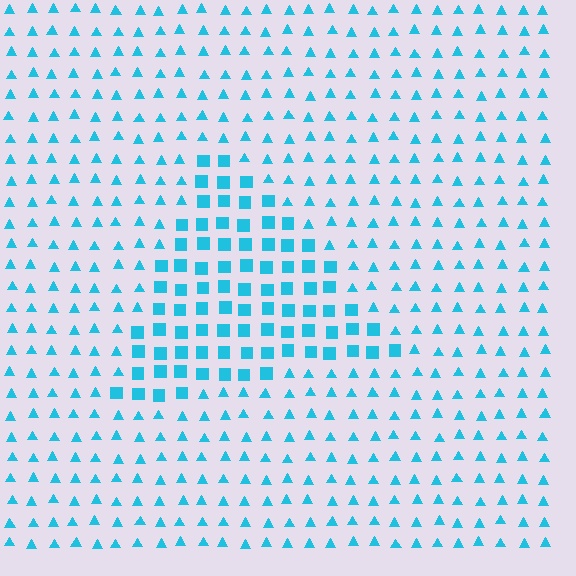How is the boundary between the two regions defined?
The boundary is defined by a change in element shape: squares inside vs. triangles outside. All elements share the same color and spacing.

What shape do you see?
I see a triangle.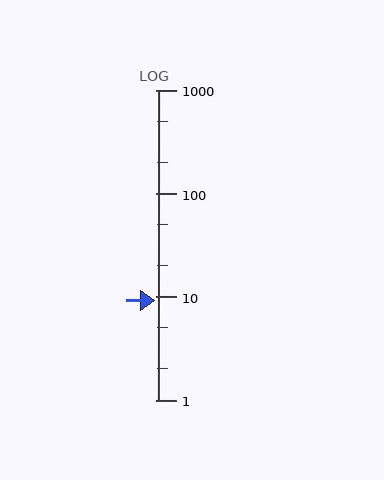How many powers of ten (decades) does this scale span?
The scale spans 3 decades, from 1 to 1000.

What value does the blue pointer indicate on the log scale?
The pointer indicates approximately 9.1.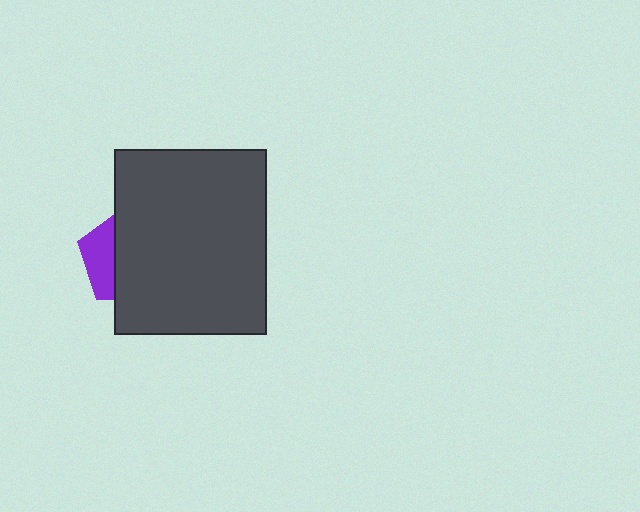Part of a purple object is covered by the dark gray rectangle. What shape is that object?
It is a pentagon.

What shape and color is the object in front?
The object in front is a dark gray rectangle.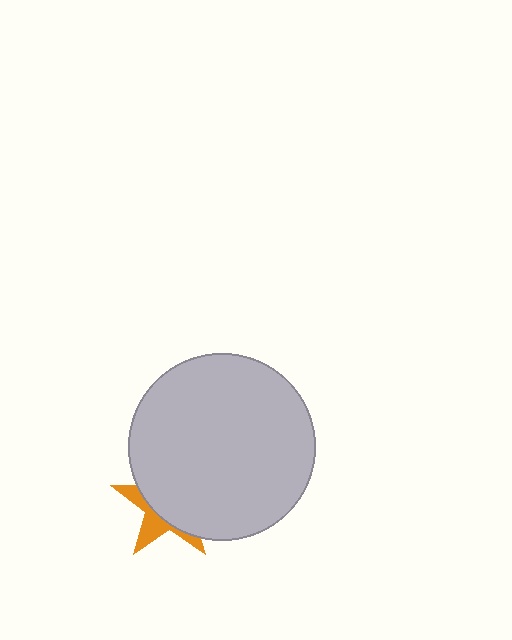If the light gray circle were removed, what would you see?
You would see the complete orange star.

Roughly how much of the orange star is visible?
A small part of it is visible (roughly 33%).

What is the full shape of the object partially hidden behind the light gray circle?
The partially hidden object is an orange star.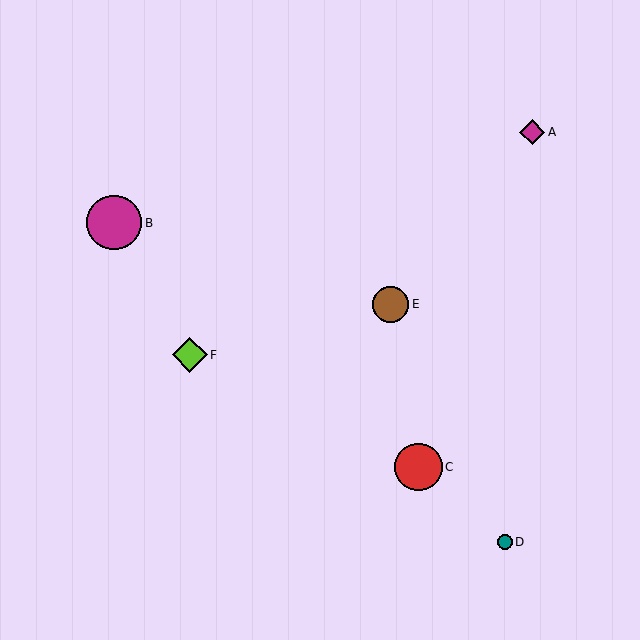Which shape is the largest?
The magenta circle (labeled B) is the largest.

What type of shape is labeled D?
Shape D is a teal circle.